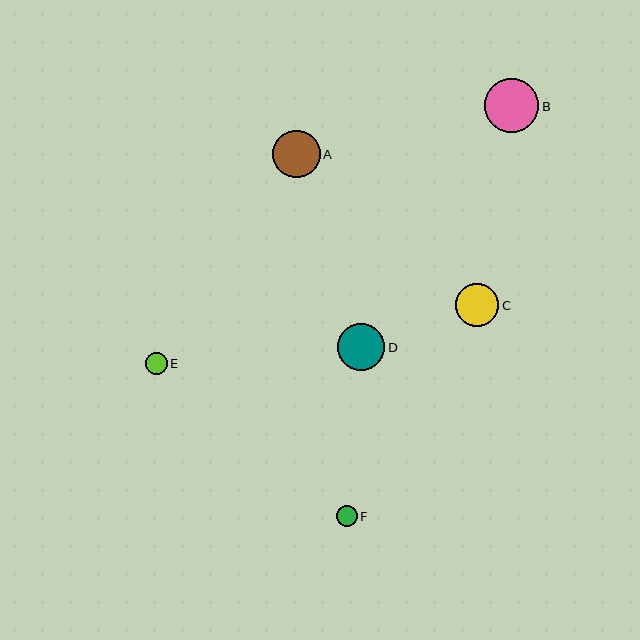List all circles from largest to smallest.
From largest to smallest: B, D, A, C, E, F.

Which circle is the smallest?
Circle F is the smallest with a size of approximately 21 pixels.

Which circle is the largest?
Circle B is the largest with a size of approximately 55 pixels.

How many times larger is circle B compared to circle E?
Circle B is approximately 2.5 times the size of circle E.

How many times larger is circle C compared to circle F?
Circle C is approximately 2.1 times the size of circle F.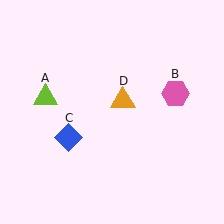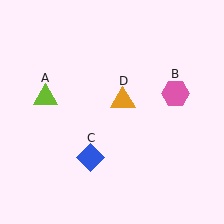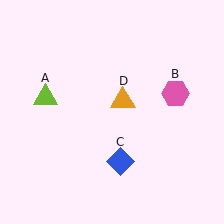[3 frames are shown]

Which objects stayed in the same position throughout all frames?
Lime triangle (object A) and pink hexagon (object B) and orange triangle (object D) remained stationary.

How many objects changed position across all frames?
1 object changed position: blue diamond (object C).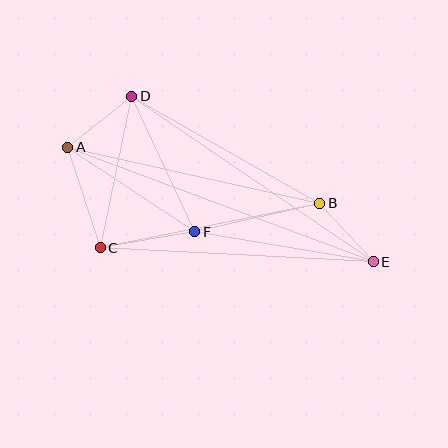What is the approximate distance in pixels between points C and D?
The distance between C and D is approximately 155 pixels.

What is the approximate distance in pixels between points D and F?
The distance between D and F is approximately 149 pixels.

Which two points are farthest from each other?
Points A and E are farthest from each other.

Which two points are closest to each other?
Points B and E are closest to each other.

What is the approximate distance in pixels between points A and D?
The distance between A and D is approximately 82 pixels.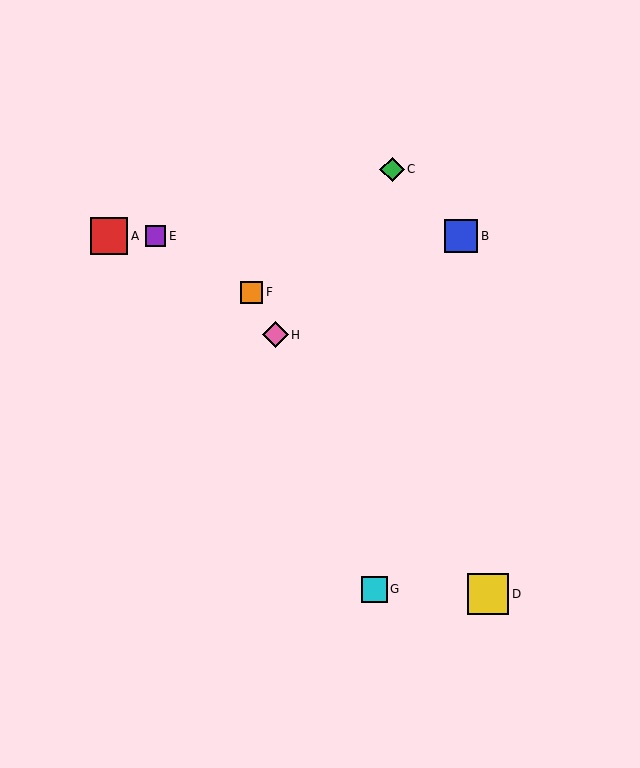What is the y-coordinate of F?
Object F is at y≈292.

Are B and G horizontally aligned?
No, B is at y≈236 and G is at y≈589.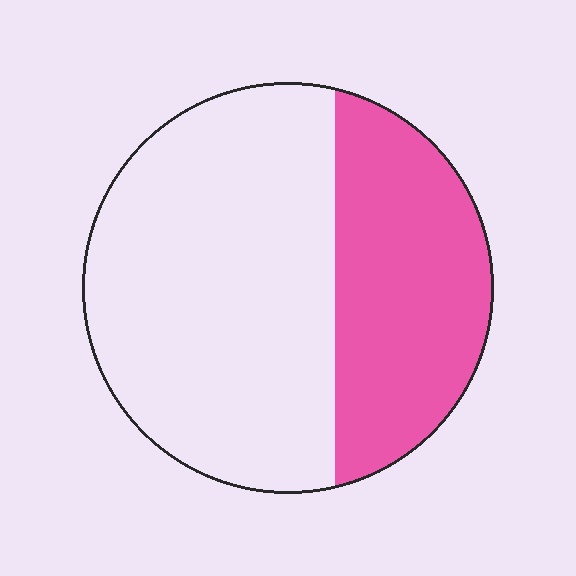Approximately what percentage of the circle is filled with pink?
Approximately 35%.